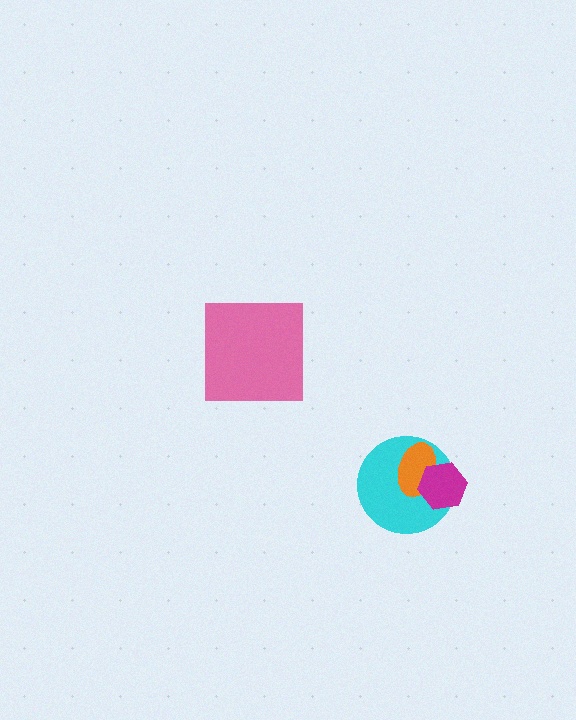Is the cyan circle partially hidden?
Yes, it is partially covered by another shape.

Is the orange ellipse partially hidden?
Yes, it is partially covered by another shape.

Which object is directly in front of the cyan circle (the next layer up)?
The orange ellipse is directly in front of the cyan circle.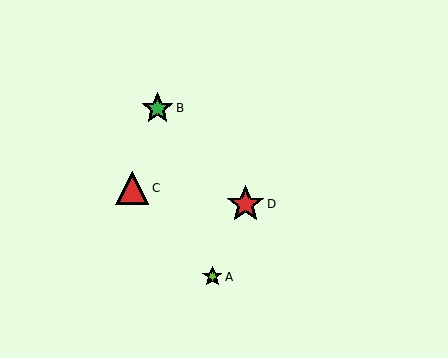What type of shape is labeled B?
Shape B is a green star.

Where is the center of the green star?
The center of the green star is at (158, 108).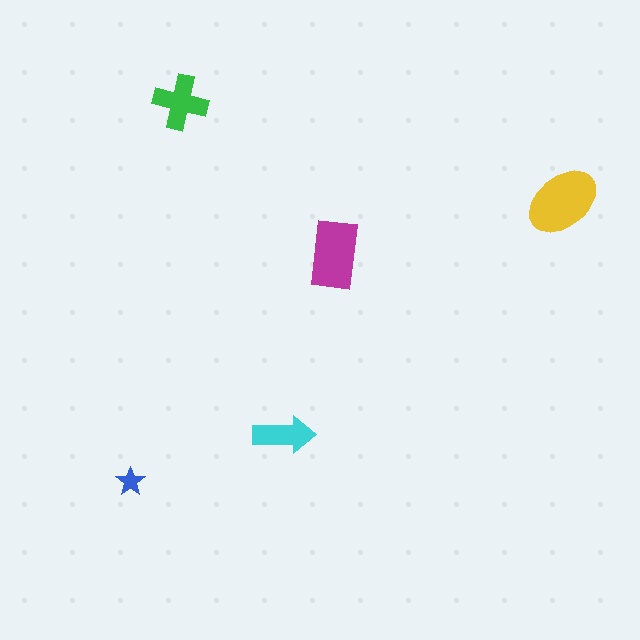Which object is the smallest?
The blue star.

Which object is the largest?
The yellow ellipse.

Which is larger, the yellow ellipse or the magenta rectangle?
The yellow ellipse.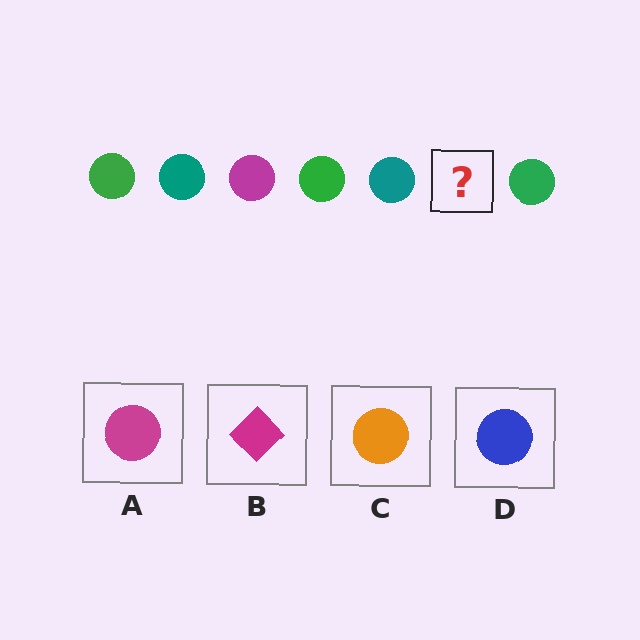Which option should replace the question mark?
Option A.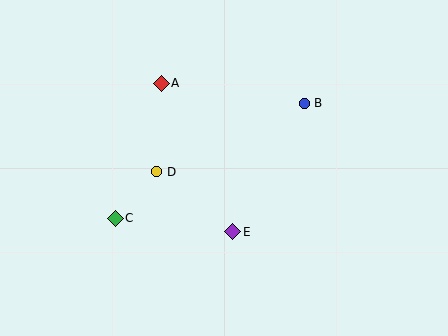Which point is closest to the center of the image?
Point E at (233, 232) is closest to the center.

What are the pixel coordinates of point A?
Point A is at (161, 83).